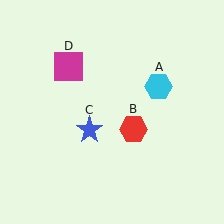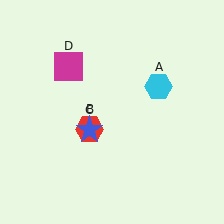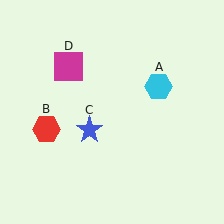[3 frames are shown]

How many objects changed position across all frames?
1 object changed position: red hexagon (object B).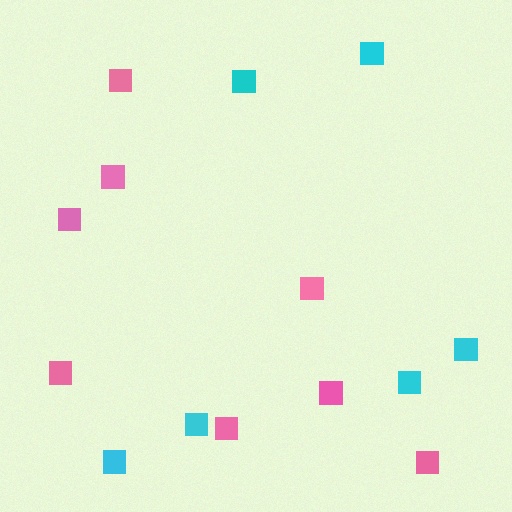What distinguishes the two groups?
There are 2 groups: one group of pink squares (8) and one group of cyan squares (6).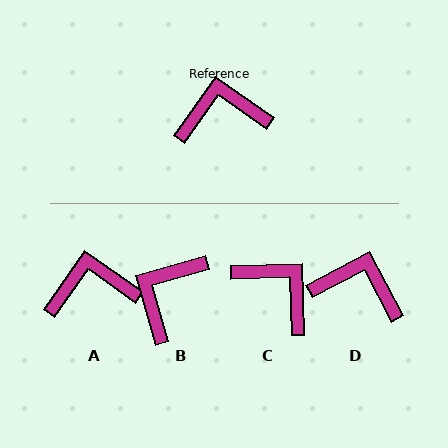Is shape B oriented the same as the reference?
No, it is off by about 51 degrees.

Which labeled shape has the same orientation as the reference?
A.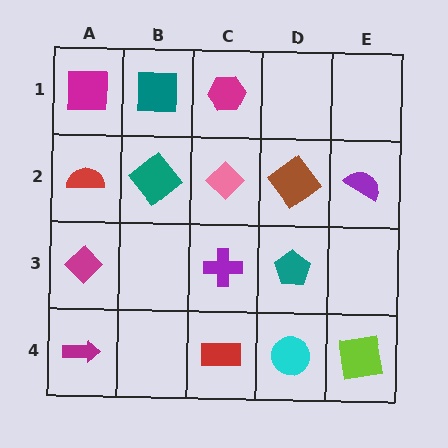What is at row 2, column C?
A pink diamond.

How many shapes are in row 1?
3 shapes.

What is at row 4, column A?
A magenta arrow.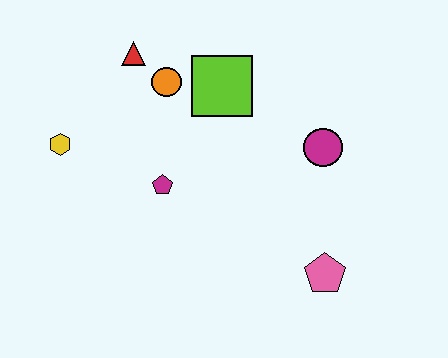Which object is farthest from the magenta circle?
The yellow hexagon is farthest from the magenta circle.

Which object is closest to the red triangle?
The orange circle is closest to the red triangle.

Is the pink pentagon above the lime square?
No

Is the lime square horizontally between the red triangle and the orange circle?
No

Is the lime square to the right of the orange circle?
Yes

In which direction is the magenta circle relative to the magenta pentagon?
The magenta circle is to the right of the magenta pentagon.